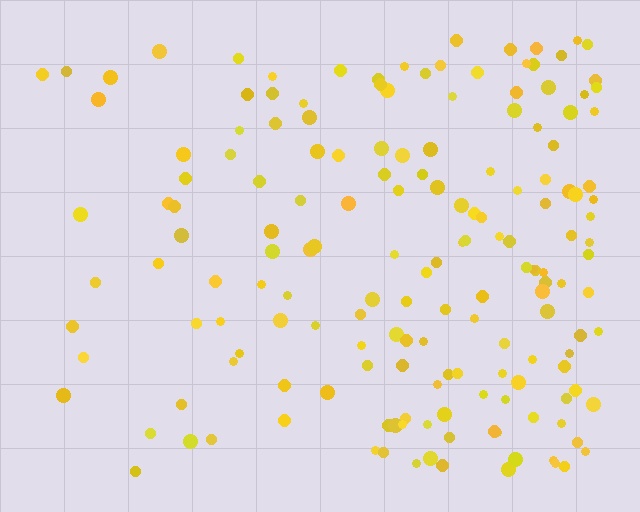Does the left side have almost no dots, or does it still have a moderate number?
Still a moderate number, just noticeably fewer than the right.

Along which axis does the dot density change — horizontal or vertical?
Horizontal.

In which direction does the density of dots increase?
From left to right, with the right side densest.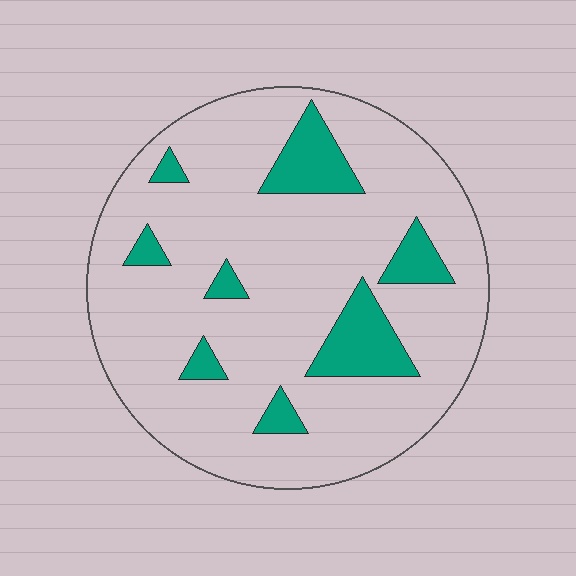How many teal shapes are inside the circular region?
8.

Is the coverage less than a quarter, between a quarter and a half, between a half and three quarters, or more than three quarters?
Less than a quarter.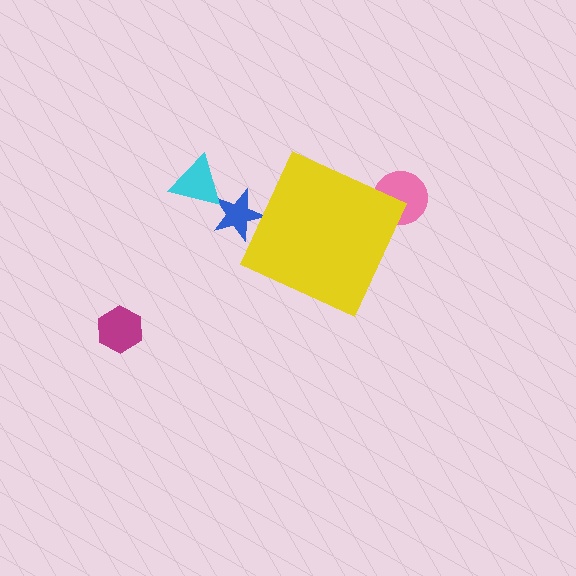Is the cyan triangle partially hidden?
No, the cyan triangle is fully visible.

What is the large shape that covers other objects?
A yellow diamond.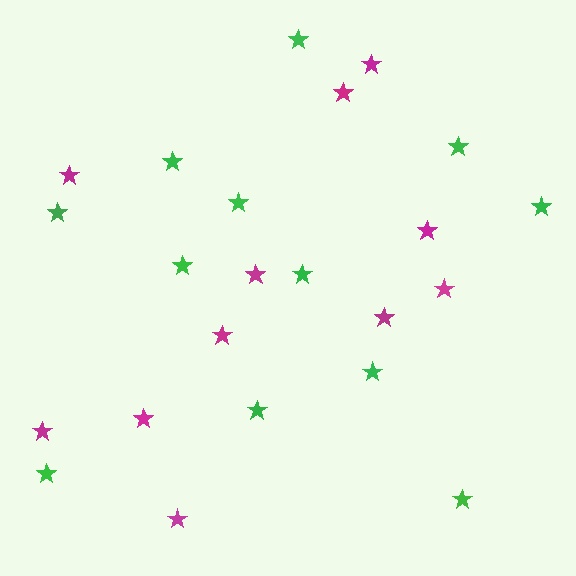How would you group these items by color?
There are 2 groups: one group of green stars (12) and one group of magenta stars (11).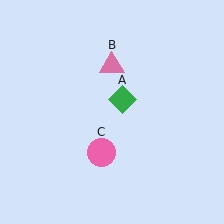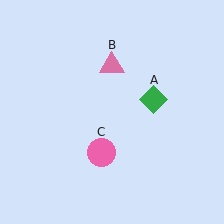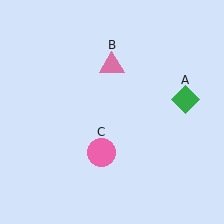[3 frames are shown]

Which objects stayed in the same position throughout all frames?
Pink triangle (object B) and pink circle (object C) remained stationary.